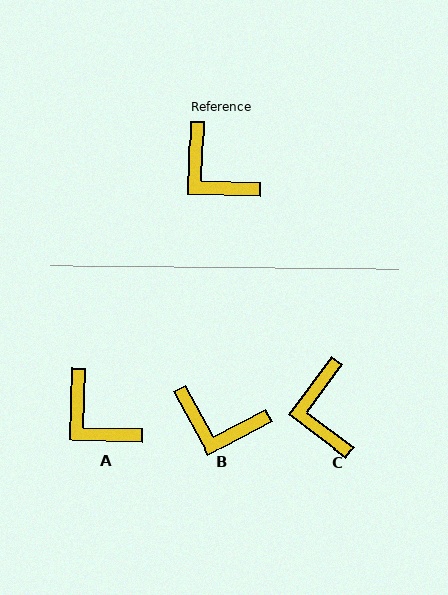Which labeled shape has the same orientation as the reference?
A.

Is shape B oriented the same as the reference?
No, it is off by about 30 degrees.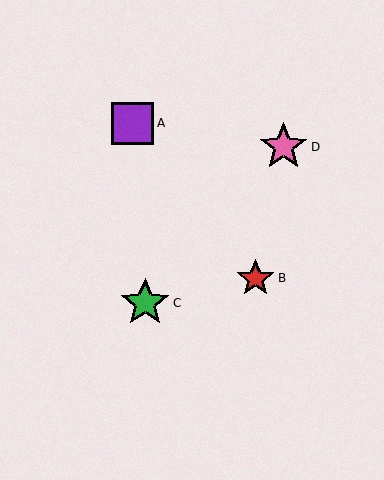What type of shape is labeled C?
Shape C is a green star.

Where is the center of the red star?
The center of the red star is at (256, 278).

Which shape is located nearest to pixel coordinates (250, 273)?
The red star (labeled B) at (256, 278) is nearest to that location.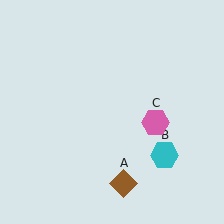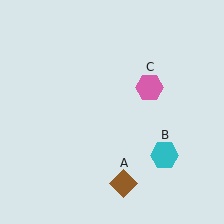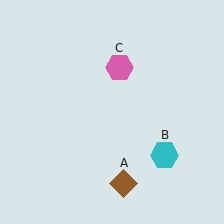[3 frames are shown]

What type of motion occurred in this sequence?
The pink hexagon (object C) rotated counterclockwise around the center of the scene.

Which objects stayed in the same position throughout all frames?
Brown diamond (object A) and cyan hexagon (object B) remained stationary.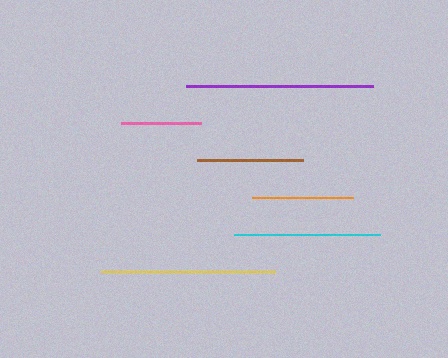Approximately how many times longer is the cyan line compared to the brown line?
The cyan line is approximately 1.4 times the length of the brown line.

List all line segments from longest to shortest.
From longest to shortest: purple, yellow, cyan, brown, orange, pink.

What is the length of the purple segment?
The purple segment is approximately 187 pixels long.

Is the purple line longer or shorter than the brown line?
The purple line is longer than the brown line.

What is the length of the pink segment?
The pink segment is approximately 80 pixels long.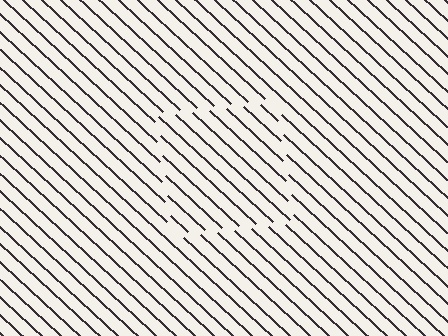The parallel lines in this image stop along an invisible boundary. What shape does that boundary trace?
An illusory square. The interior of the shape contains the same grating, shifted by half a period — the contour is defined by the phase discontinuity where line-ends from the inner and outer gratings abut.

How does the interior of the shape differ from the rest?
The interior of the shape contains the same grating, shifted by half a period — the contour is defined by the phase discontinuity where line-ends from the inner and outer gratings abut.